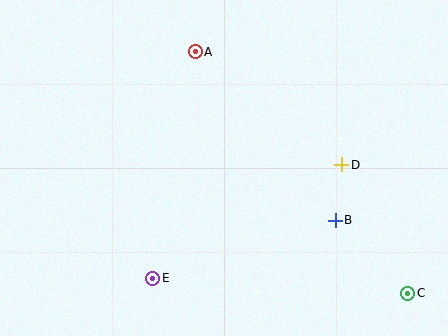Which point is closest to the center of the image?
Point D at (342, 165) is closest to the center.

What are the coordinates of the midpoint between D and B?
The midpoint between D and B is at (338, 193).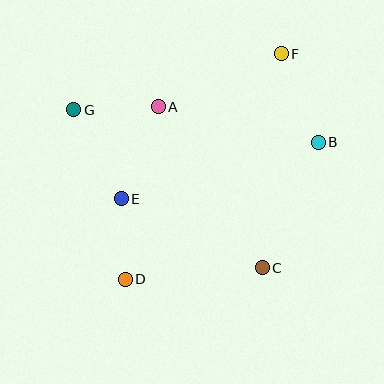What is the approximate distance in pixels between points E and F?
The distance between E and F is approximately 216 pixels.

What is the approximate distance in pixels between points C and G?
The distance between C and G is approximately 246 pixels.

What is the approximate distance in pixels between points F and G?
The distance between F and G is approximately 215 pixels.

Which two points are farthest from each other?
Points D and F are farthest from each other.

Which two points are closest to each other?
Points D and E are closest to each other.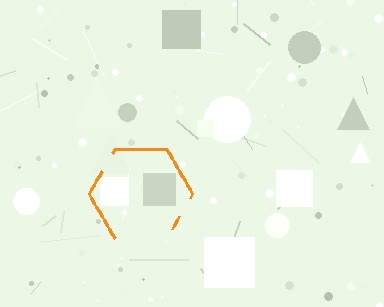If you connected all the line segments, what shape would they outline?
They would outline a hexagon.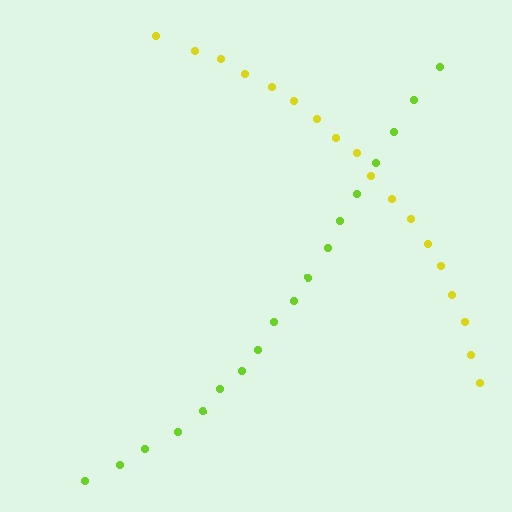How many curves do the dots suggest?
There are 2 distinct paths.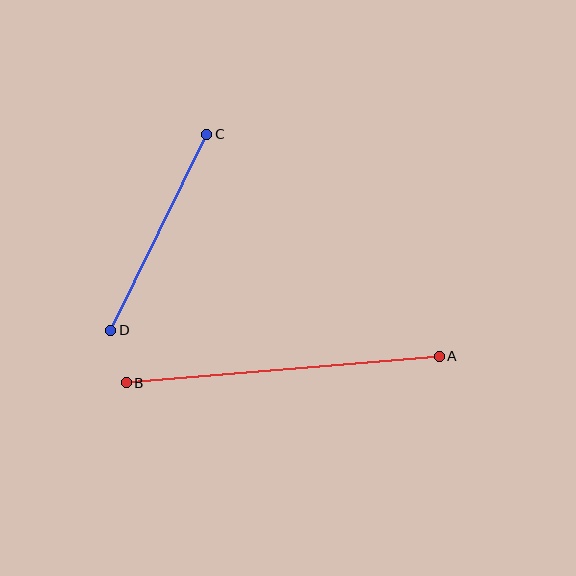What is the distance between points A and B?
The distance is approximately 315 pixels.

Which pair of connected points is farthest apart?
Points A and B are farthest apart.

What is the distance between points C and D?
The distance is approximately 218 pixels.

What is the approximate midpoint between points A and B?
The midpoint is at approximately (283, 370) pixels.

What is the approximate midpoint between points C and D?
The midpoint is at approximately (159, 232) pixels.